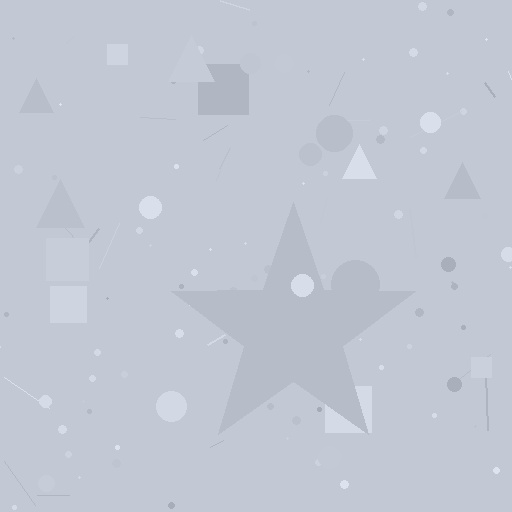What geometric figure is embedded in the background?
A star is embedded in the background.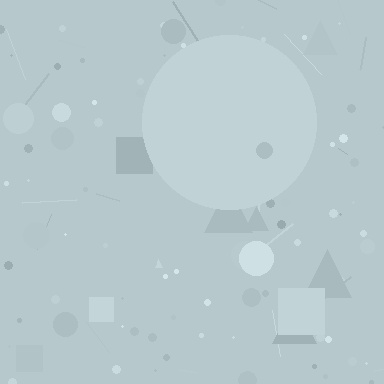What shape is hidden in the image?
A circle is hidden in the image.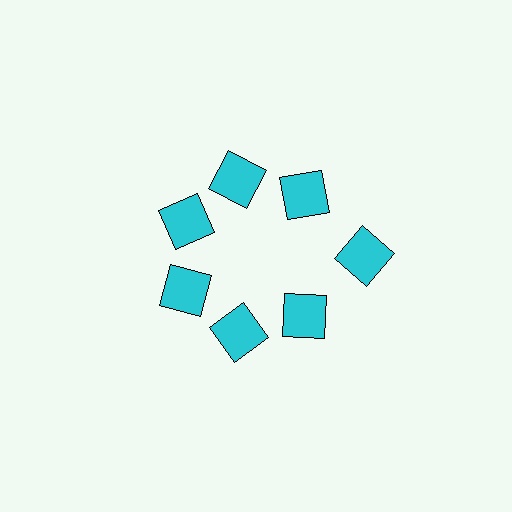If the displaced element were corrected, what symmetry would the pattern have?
It would have 7-fold rotational symmetry — the pattern would map onto itself every 51 degrees.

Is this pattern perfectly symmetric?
No. The 7 cyan squares are arranged in a ring, but one element near the 3 o'clock position is pushed outward from the center, breaking the 7-fold rotational symmetry.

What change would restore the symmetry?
The symmetry would be restored by moving it inward, back onto the ring so that all 7 squares sit at equal angles and equal distance from the center.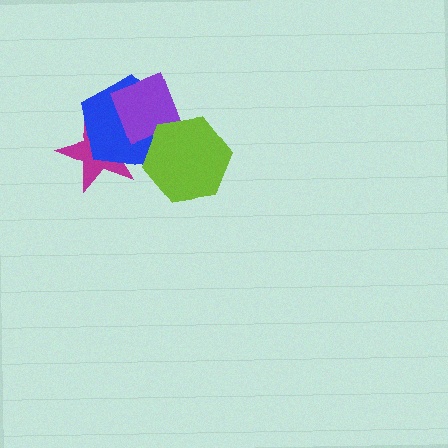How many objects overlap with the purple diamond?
3 objects overlap with the purple diamond.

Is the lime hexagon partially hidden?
No, no other shape covers it.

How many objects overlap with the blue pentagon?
3 objects overlap with the blue pentagon.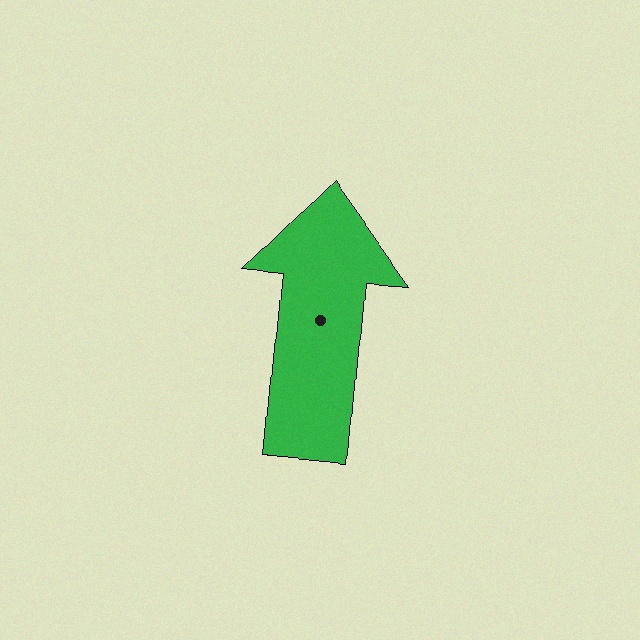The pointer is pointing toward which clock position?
Roughly 12 o'clock.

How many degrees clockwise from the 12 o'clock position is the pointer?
Approximately 5 degrees.